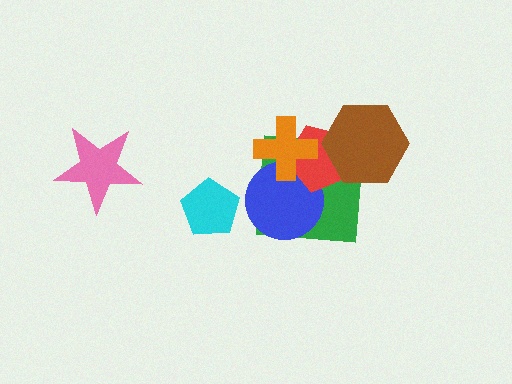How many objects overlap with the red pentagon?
4 objects overlap with the red pentagon.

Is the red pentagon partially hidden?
Yes, it is partially covered by another shape.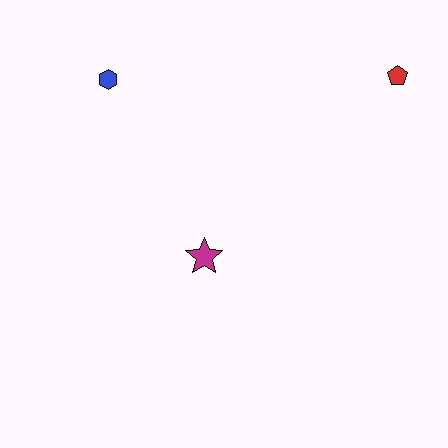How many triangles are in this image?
There are no triangles.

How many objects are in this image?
There are 3 objects.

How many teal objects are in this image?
There are no teal objects.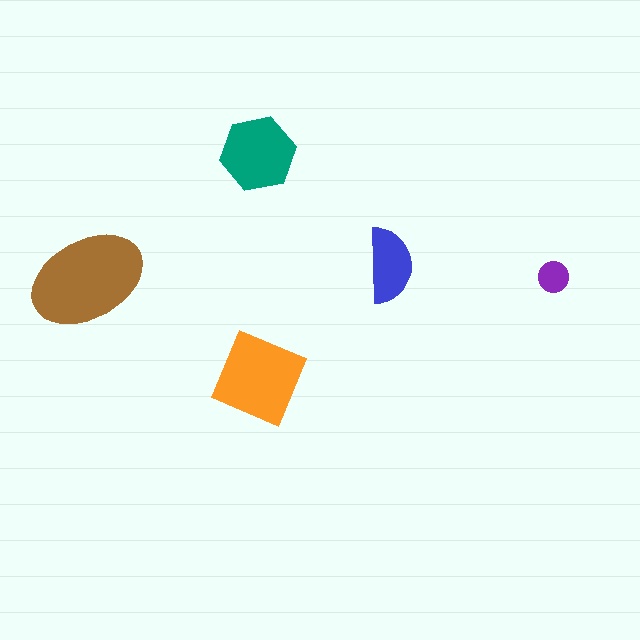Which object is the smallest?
The purple circle.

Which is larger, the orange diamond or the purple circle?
The orange diamond.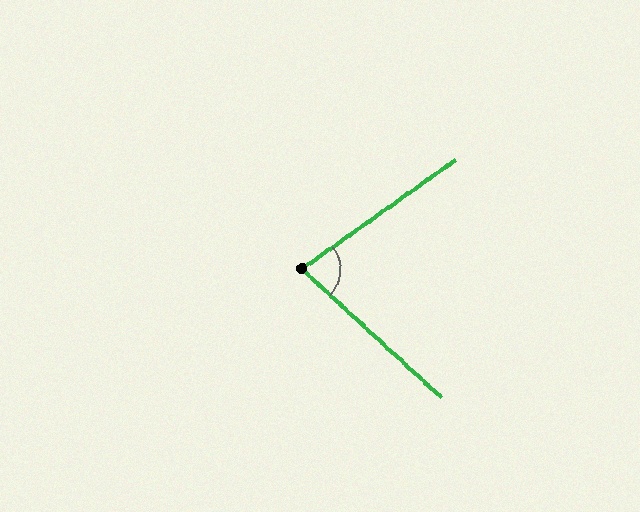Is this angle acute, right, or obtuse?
It is acute.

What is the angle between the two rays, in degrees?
Approximately 78 degrees.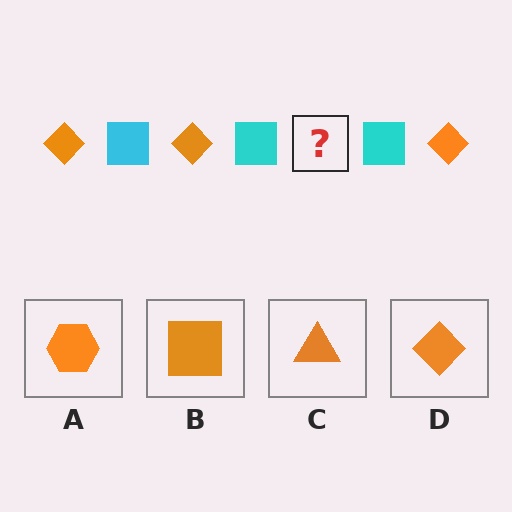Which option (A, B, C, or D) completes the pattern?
D.